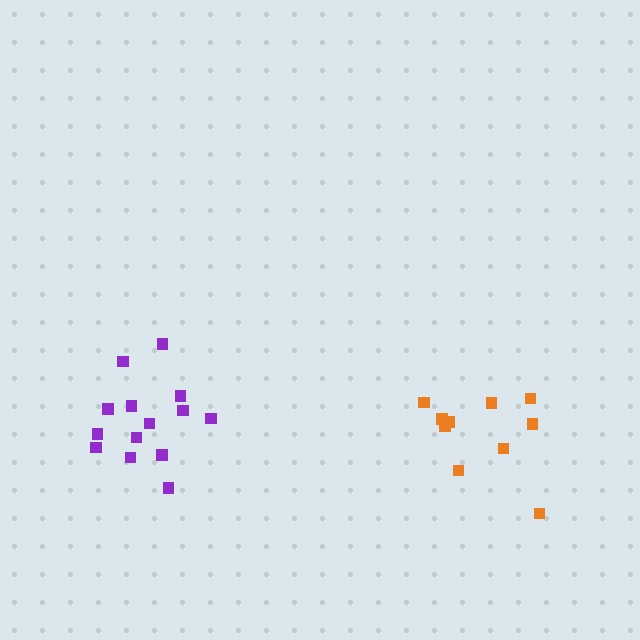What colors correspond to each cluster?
The clusters are colored: orange, purple.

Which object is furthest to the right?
The orange cluster is rightmost.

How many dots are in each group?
Group 1: 10 dots, Group 2: 14 dots (24 total).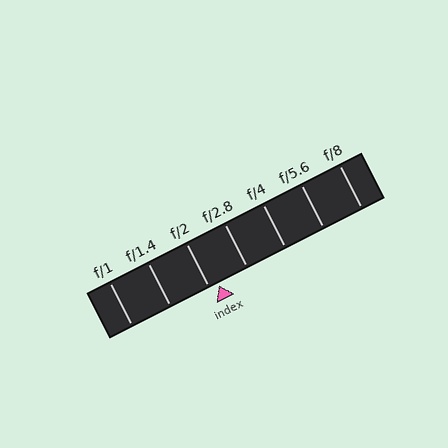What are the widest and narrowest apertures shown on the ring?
The widest aperture shown is f/1 and the narrowest is f/8.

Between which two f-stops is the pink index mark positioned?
The index mark is between f/2 and f/2.8.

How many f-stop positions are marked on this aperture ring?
There are 7 f-stop positions marked.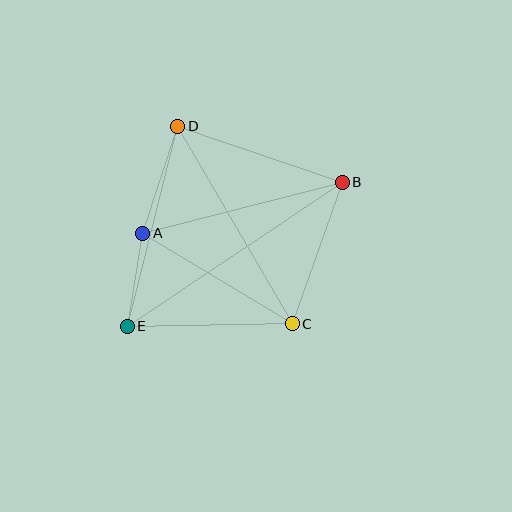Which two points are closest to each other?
Points A and E are closest to each other.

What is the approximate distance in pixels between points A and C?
The distance between A and C is approximately 175 pixels.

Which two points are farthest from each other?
Points B and E are farthest from each other.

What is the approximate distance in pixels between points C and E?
The distance between C and E is approximately 165 pixels.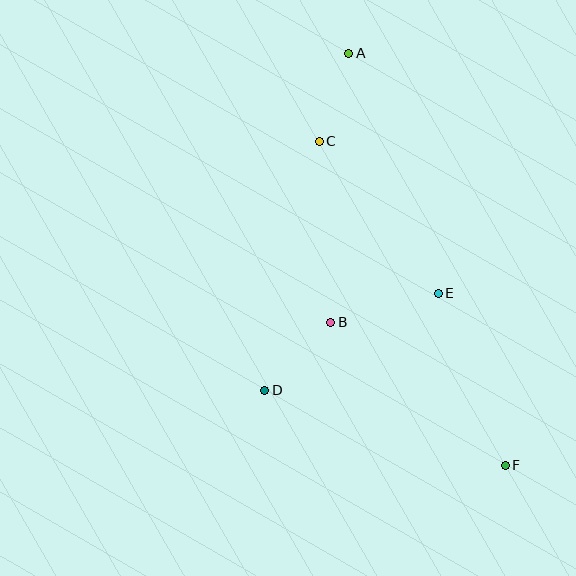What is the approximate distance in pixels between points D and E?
The distance between D and E is approximately 199 pixels.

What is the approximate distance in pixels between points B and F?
The distance between B and F is approximately 225 pixels.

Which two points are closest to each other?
Points A and C are closest to each other.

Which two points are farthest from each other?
Points A and F are farthest from each other.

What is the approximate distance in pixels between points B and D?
The distance between B and D is approximately 95 pixels.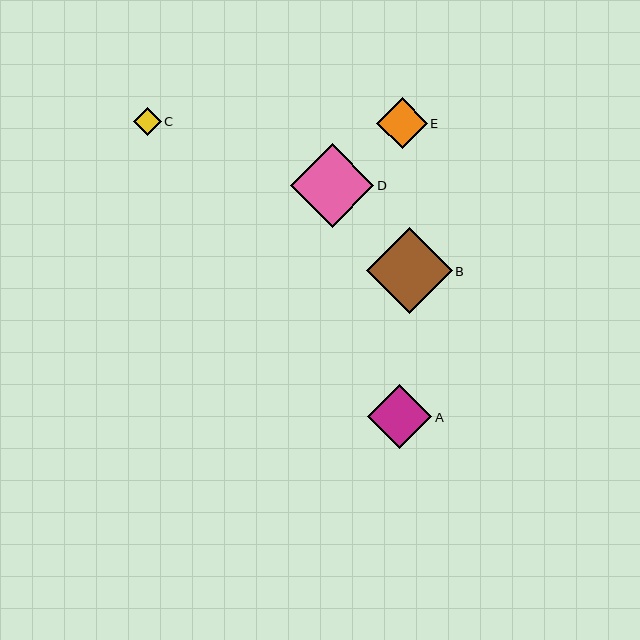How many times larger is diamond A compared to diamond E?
Diamond A is approximately 1.3 times the size of diamond E.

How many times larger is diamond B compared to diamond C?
Diamond B is approximately 3.1 times the size of diamond C.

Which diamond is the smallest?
Diamond C is the smallest with a size of approximately 28 pixels.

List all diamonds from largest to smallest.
From largest to smallest: B, D, A, E, C.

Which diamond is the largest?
Diamond B is the largest with a size of approximately 86 pixels.